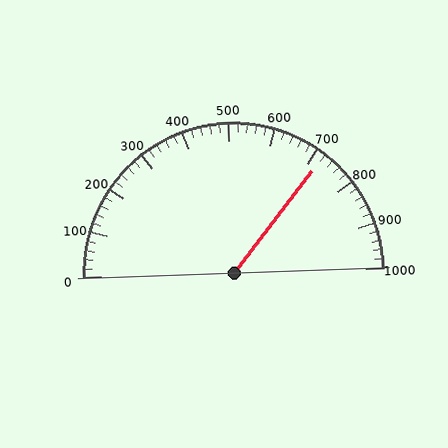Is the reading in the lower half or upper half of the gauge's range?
The reading is in the upper half of the range (0 to 1000).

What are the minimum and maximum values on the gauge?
The gauge ranges from 0 to 1000.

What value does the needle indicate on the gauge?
The needle indicates approximately 720.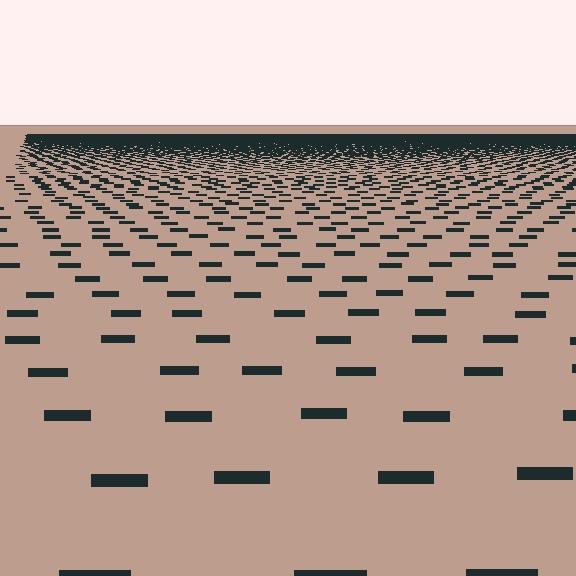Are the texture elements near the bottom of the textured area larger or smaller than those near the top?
Larger. Near the bottom, elements are closer to the viewer and appear at a bigger on-screen size.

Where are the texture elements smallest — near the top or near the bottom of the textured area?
Near the top.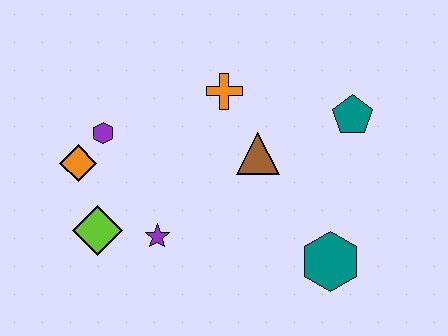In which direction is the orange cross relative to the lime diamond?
The orange cross is above the lime diamond.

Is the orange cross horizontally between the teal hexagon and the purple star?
Yes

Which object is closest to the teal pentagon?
The brown triangle is closest to the teal pentagon.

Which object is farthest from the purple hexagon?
The teal hexagon is farthest from the purple hexagon.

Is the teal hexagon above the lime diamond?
No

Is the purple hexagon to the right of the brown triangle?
No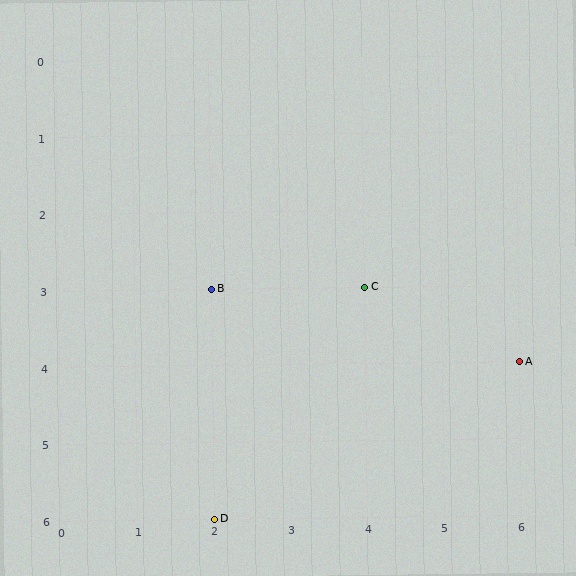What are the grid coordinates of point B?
Point B is at grid coordinates (2, 3).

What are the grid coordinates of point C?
Point C is at grid coordinates (4, 3).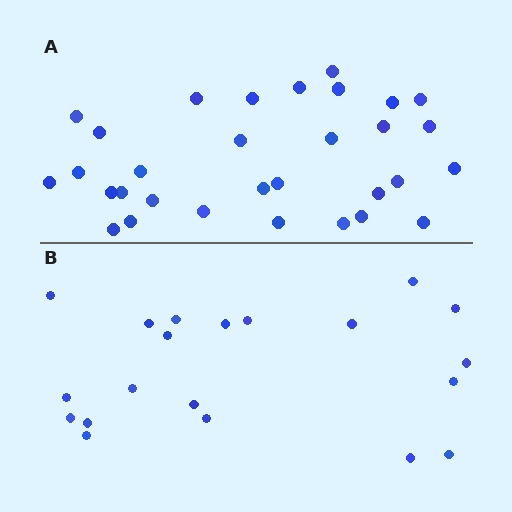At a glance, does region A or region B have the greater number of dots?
Region A (the top region) has more dots.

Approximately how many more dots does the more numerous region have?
Region A has roughly 12 or so more dots than region B.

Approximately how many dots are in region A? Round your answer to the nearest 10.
About 30 dots. (The exact count is 31, which rounds to 30.)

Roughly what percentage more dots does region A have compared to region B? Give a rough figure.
About 55% more.